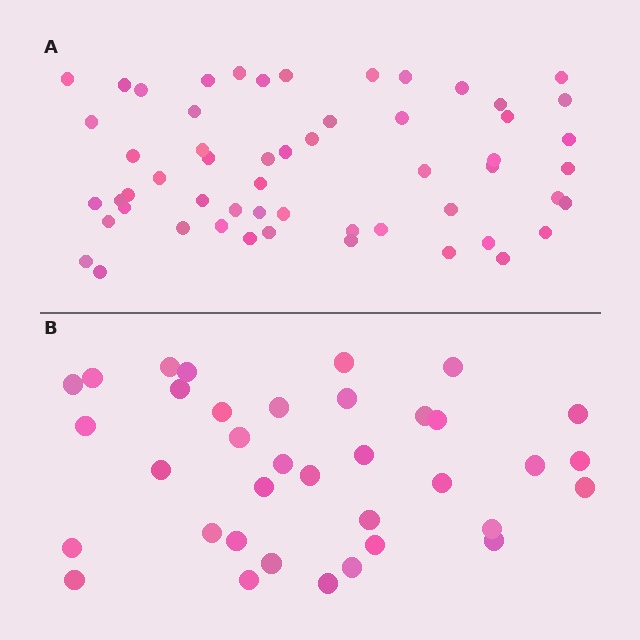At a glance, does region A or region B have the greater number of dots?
Region A (the top region) has more dots.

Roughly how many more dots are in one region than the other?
Region A has approximately 20 more dots than region B.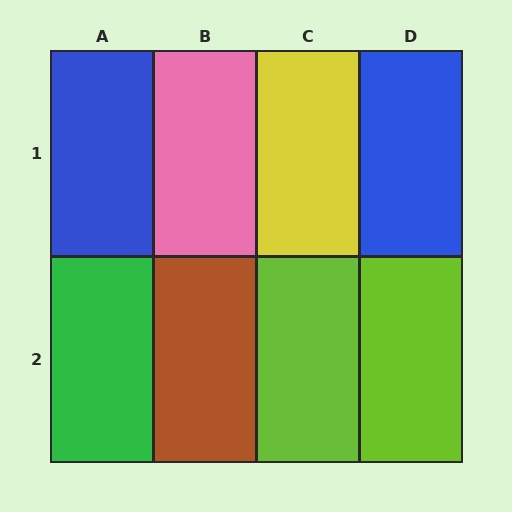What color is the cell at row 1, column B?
Pink.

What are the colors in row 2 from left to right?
Green, brown, lime, lime.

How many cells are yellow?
1 cell is yellow.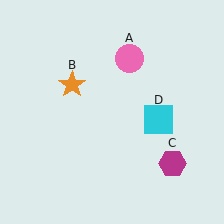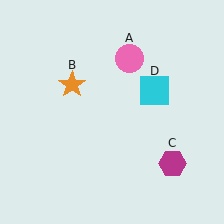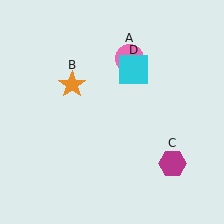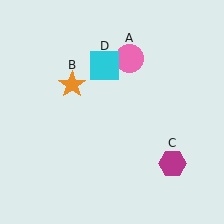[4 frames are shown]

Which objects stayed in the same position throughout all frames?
Pink circle (object A) and orange star (object B) and magenta hexagon (object C) remained stationary.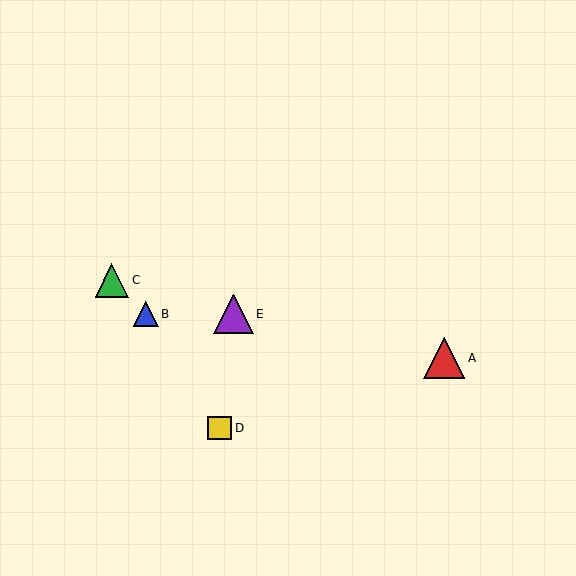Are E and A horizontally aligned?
No, E is at y≈314 and A is at y≈358.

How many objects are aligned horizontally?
2 objects (B, E) are aligned horizontally.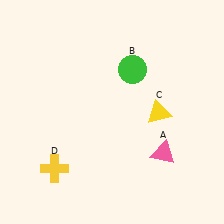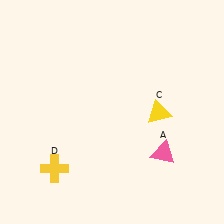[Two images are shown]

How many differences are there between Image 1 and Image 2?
There is 1 difference between the two images.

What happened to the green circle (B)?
The green circle (B) was removed in Image 2. It was in the top-right area of Image 1.